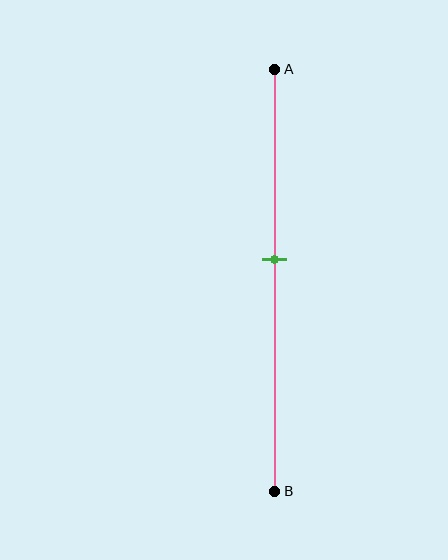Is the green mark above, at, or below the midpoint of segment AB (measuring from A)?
The green mark is above the midpoint of segment AB.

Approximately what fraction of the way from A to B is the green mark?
The green mark is approximately 45% of the way from A to B.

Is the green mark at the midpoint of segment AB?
No, the mark is at about 45% from A, not at the 50% midpoint.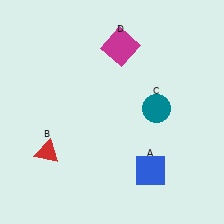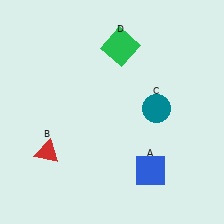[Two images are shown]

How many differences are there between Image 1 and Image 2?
There is 1 difference between the two images.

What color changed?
The square (D) changed from magenta in Image 1 to green in Image 2.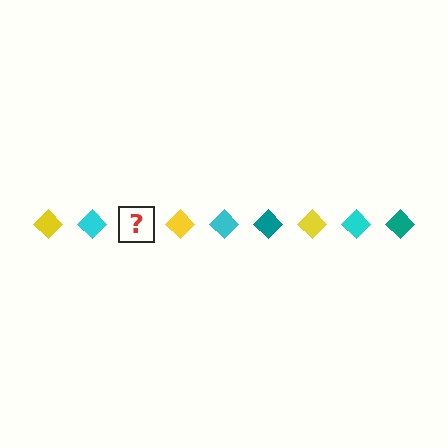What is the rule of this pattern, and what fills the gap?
The rule is that the pattern cycles through yellow, cyan, teal diamonds. The gap should be filled with a teal diamond.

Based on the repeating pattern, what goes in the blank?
The blank should be a teal diamond.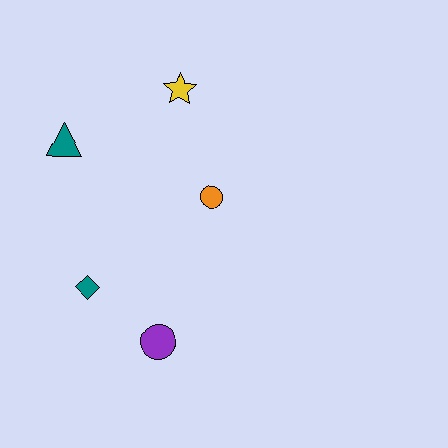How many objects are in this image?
There are 5 objects.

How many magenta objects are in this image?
There are no magenta objects.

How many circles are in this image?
There are 2 circles.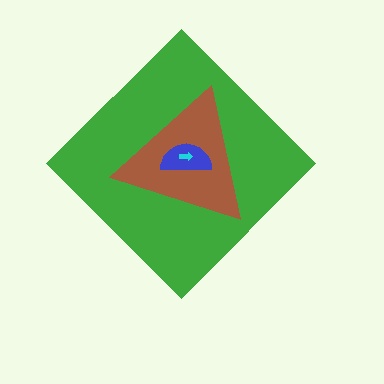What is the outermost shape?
The green diamond.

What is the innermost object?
The cyan arrow.